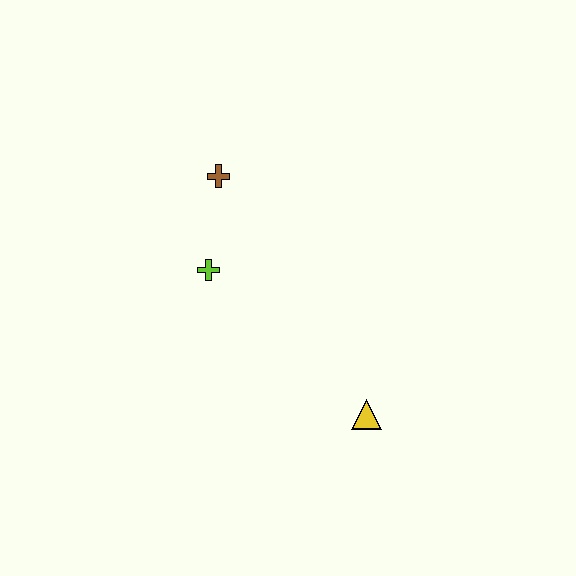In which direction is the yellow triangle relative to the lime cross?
The yellow triangle is to the right of the lime cross.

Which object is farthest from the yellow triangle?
The brown cross is farthest from the yellow triangle.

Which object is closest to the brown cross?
The lime cross is closest to the brown cross.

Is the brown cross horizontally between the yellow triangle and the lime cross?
Yes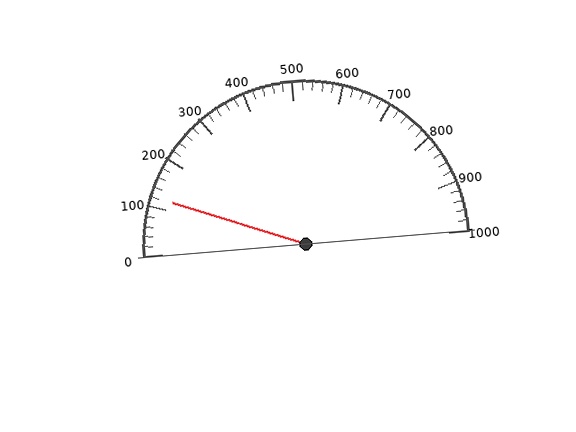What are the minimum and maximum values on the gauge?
The gauge ranges from 0 to 1000.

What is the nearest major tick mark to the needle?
The nearest major tick mark is 100.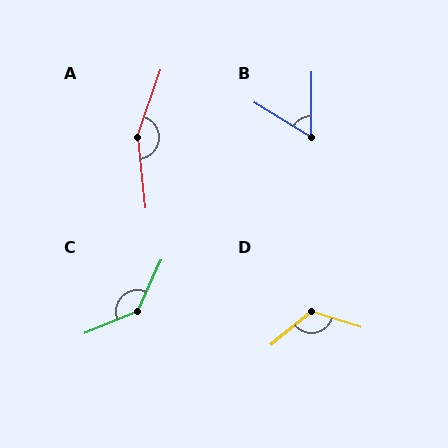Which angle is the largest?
A, at approximately 155 degrees.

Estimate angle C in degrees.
Approximately 137 degrees.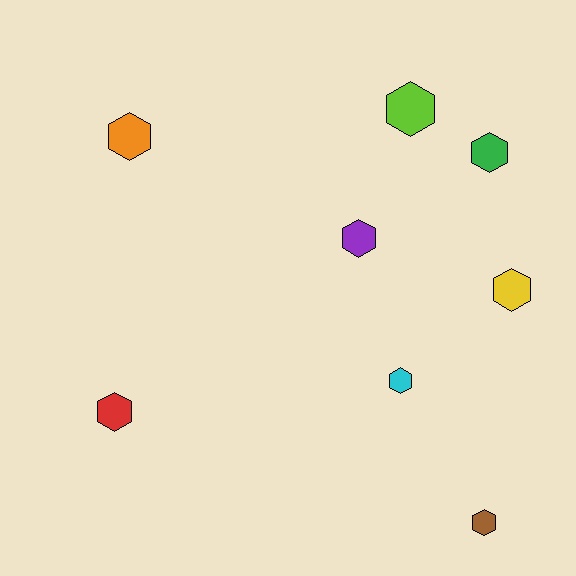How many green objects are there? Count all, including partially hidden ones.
There is 1 green object.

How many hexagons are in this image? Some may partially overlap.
There are 8 hexagons.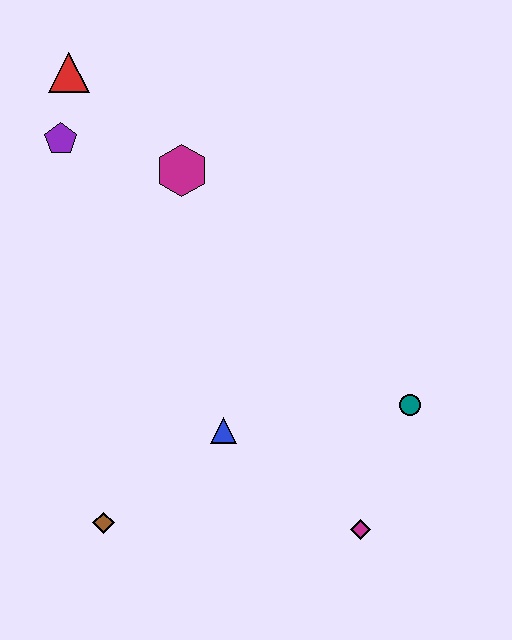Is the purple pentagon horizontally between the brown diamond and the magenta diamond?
No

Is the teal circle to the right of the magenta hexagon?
Yes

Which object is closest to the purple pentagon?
The red triangle is closest to the purple pentagon.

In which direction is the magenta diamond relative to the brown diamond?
The magenta diamond is to the right of the brown diamond.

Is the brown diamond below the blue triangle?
Yes